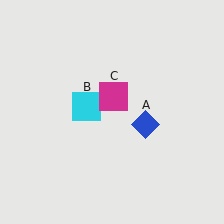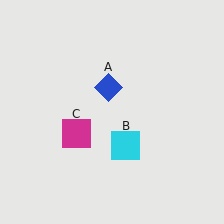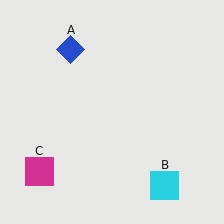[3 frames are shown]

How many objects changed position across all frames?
3 objects changed position: blue diamond (object A), cyan square (object B), magenta square (object C).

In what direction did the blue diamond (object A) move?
The blue diamond (object A) moved up and to the left.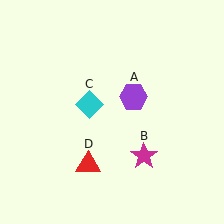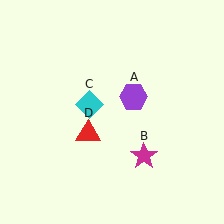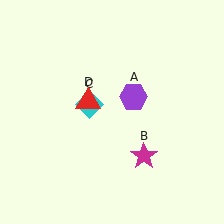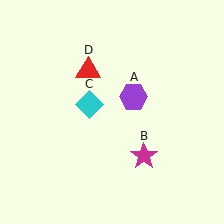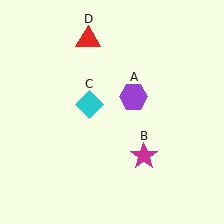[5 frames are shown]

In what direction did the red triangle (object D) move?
The red triangle (object D) moved up.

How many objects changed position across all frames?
1 object changed position: red triangle (object D).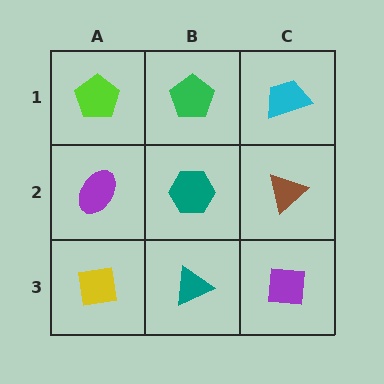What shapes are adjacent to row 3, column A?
A purple ellipse (row 2, column A), a teal triangle (row 3, column B).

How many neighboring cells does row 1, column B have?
3.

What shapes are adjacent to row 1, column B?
A teal hexagon (row 2, column B), a lime pentagon (row 1, column A), a cyan trapezoid (row 1, column C).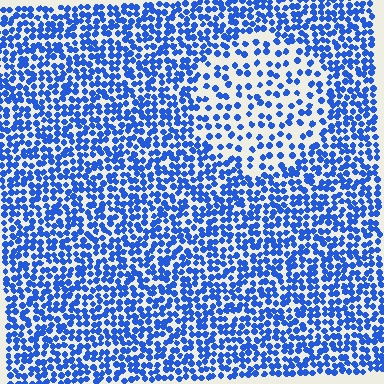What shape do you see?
I see a circle.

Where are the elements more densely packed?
The elements are more densely packed outside the circle boundary.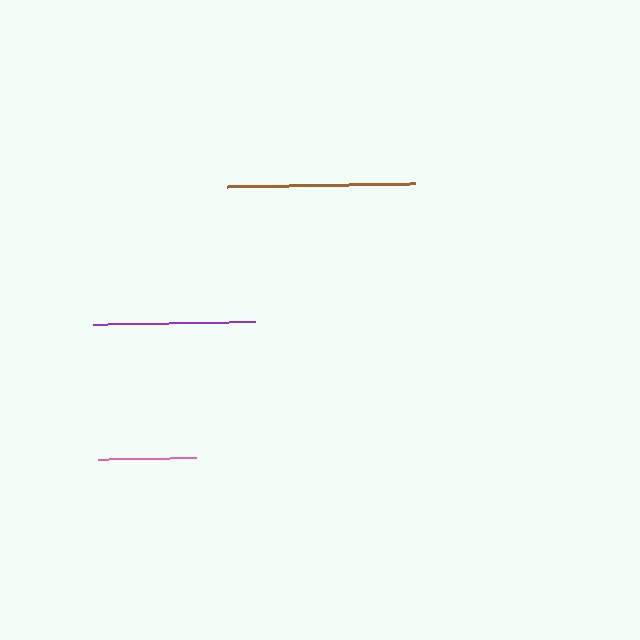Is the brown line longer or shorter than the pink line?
The brown line is longer than the pink line.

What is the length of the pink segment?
The pink segment is approximately 98 pixels long.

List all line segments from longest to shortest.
From longest to shortest: brown, purple, pink.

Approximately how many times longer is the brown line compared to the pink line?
The brown line is approximately 1.9 times the length of the pink line.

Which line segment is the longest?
The brown line is the longest at approximately 188 pixels.